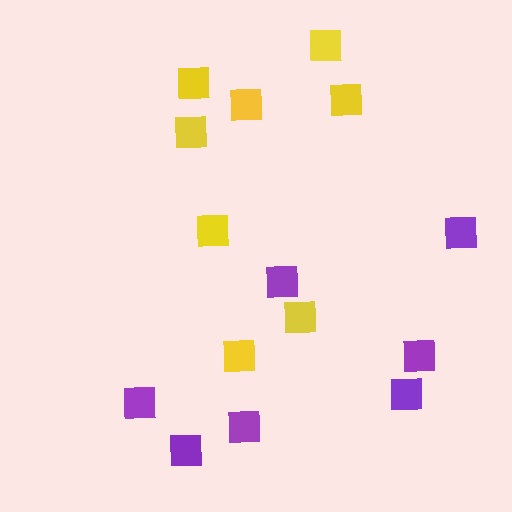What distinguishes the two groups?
There are 2 groups: one group of yellow squares (8) and one group of purple squares (7).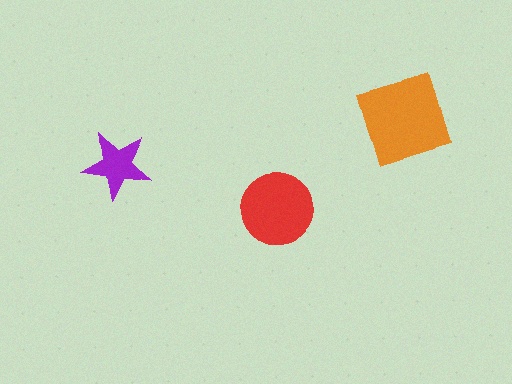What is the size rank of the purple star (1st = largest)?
3rd.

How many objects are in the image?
There are 3 objects in the image.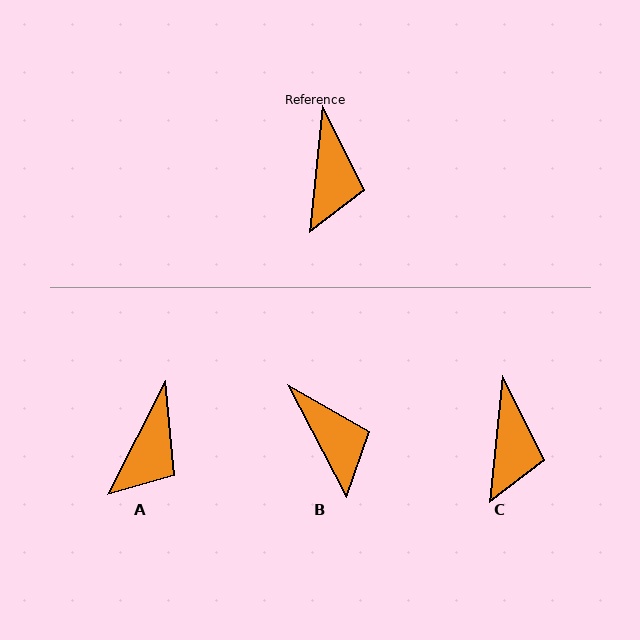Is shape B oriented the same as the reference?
No, it is off by about 34 degrees.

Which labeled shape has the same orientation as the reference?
C.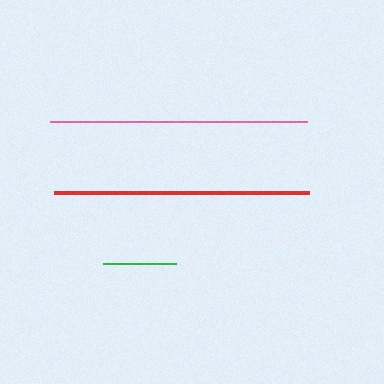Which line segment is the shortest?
The green line is the shortest at approximately 73 pixels.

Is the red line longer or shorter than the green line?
The red line is longer than the green line.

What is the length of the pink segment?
The pink segment is approximately 256 pixels long.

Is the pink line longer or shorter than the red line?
The pink line is longer than the red line.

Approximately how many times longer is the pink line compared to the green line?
The pink line is approximately 3.5 times the length of the green line.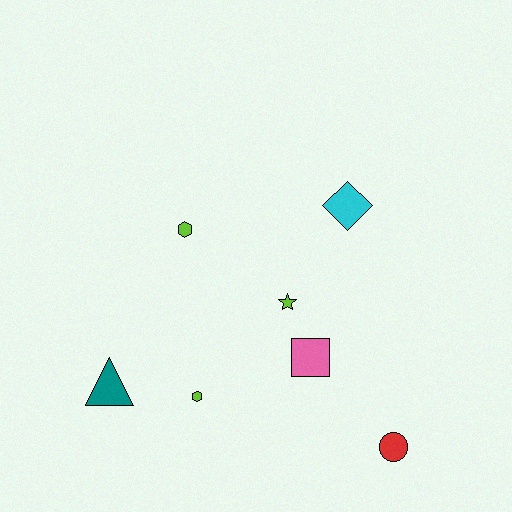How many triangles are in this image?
There is 1 triangle.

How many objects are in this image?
There are 7 objects.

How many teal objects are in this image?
There is 1 teal object.